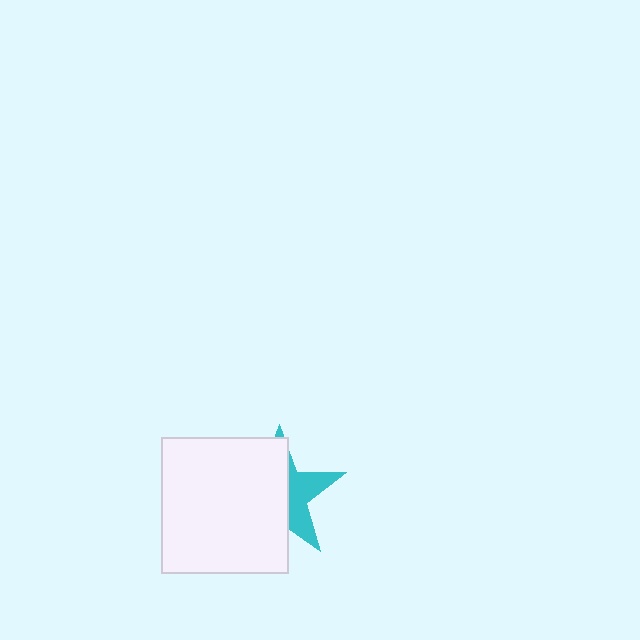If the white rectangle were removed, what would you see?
You would see the complete cyan star.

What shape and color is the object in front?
The object in front is a white rectangle.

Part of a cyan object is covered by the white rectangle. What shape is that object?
It is a star.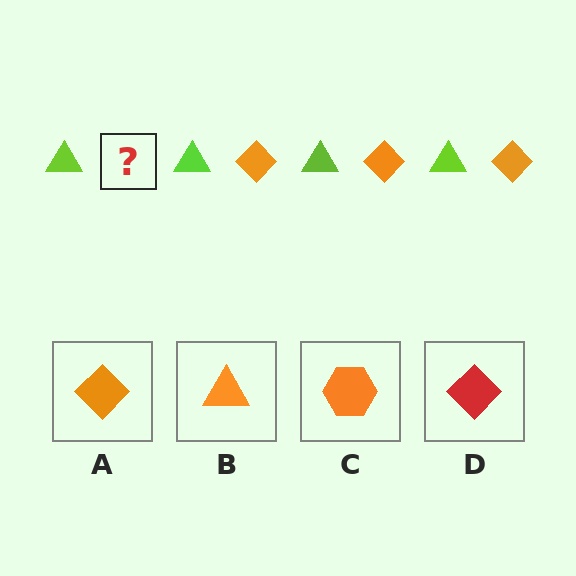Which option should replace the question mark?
Option A.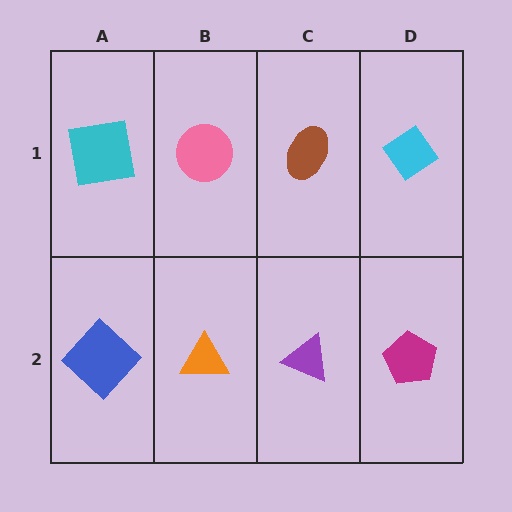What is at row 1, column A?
A cyan square.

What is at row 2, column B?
An orange triangle.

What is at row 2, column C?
A purple triangle.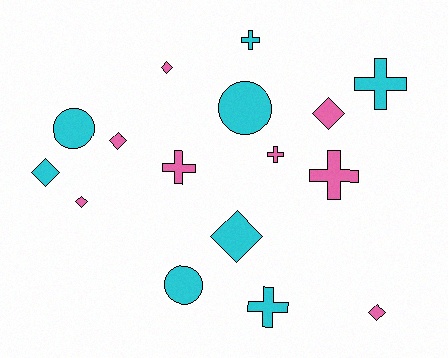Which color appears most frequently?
Cyan, with 8 objects.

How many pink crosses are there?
There are 3 pink crosses.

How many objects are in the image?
There are 16 objects.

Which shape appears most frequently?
Diamond, with 7 objects.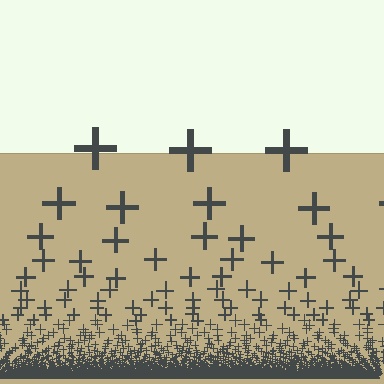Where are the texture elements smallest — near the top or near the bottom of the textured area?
Near the bottom.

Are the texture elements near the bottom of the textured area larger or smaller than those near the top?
Smaller. The gradient is inverted — elements near the bottom are smaller and denser.